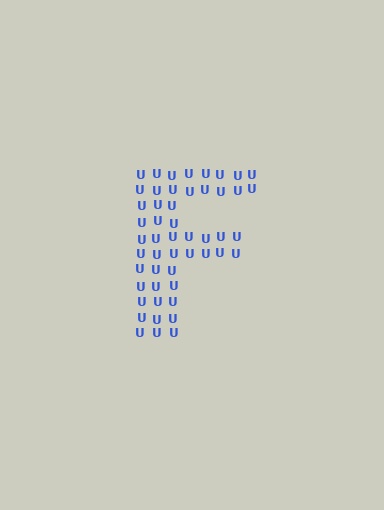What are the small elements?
The small elements are letter U's.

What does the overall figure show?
The overall figure shows the letter F.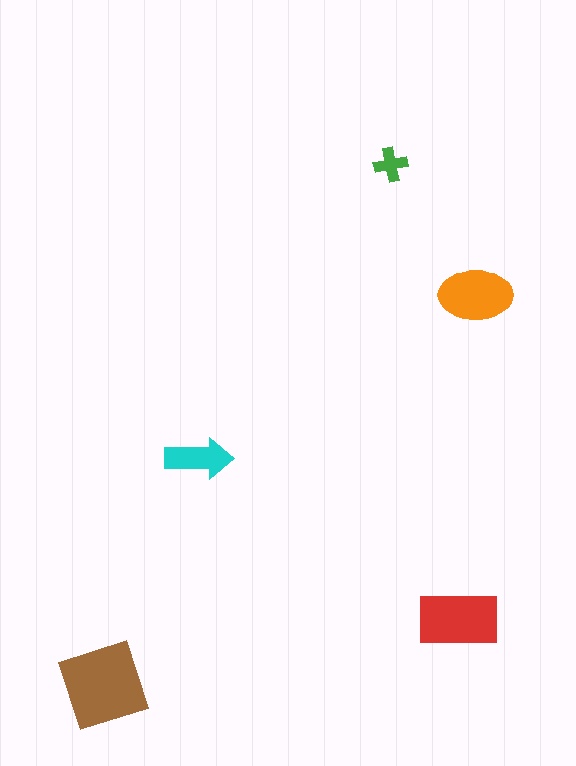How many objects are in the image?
There are 5 objects in the image.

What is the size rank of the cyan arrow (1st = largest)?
4th.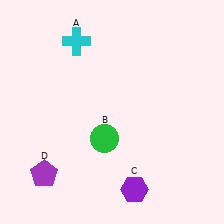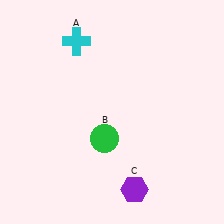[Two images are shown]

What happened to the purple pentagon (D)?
The purple pentagon (D) was removed in Image 2. It was in the bottom-left area of Image 1.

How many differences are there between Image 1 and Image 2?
There is 1 difference between the two images.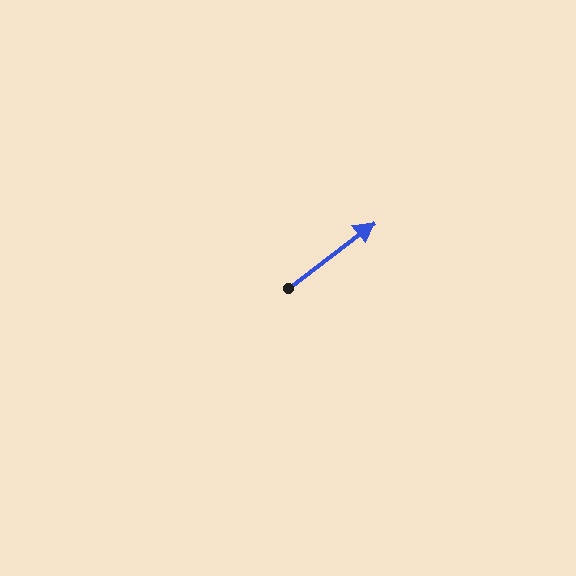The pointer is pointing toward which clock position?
Roughly 2 o'clock.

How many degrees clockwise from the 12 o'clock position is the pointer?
Approximately 53 degrees.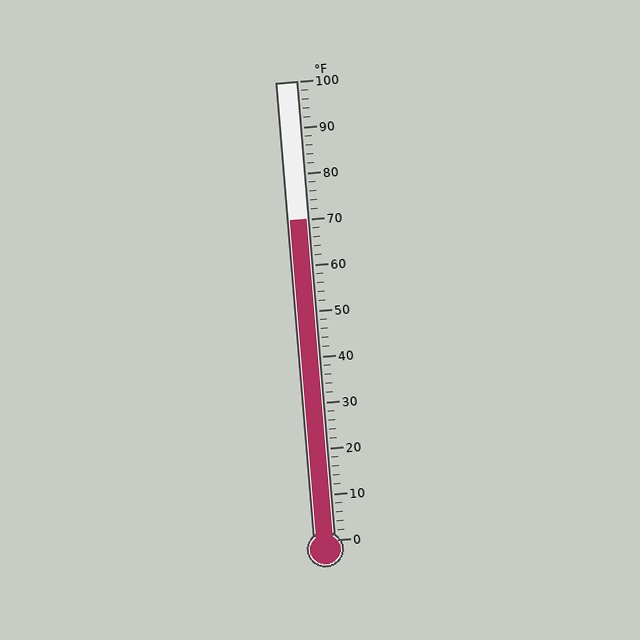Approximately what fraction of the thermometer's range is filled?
The thermometer is filled to approximately 70% of its range.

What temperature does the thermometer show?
The thermometer shows approximately 70°F.